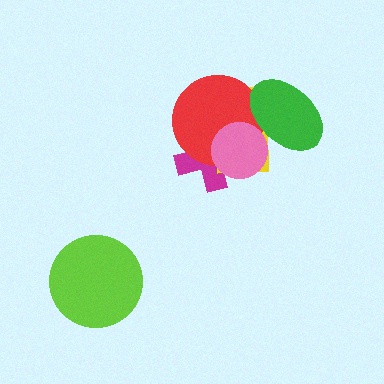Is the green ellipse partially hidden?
Yes, it is partially covered by another shape.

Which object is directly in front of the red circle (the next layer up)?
The green ellipse is directly in front of the red circle.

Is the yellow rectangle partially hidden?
Yes, it is partially covered by another shape.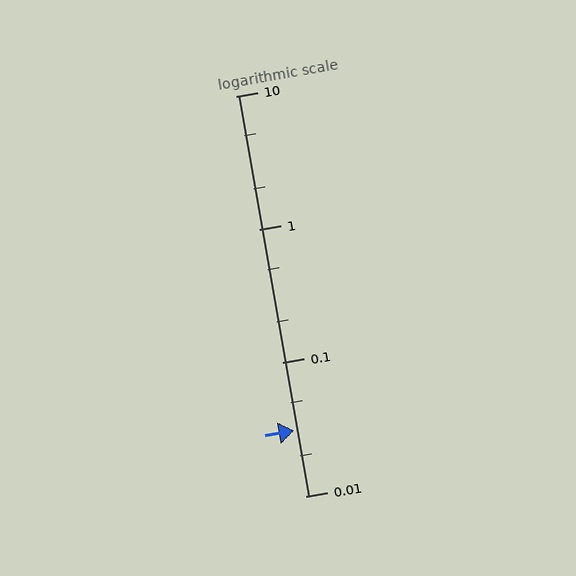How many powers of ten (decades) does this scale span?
The scale spans 3 decades, from 0.01 to 10.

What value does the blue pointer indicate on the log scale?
The pointer indicates approximately 0.031.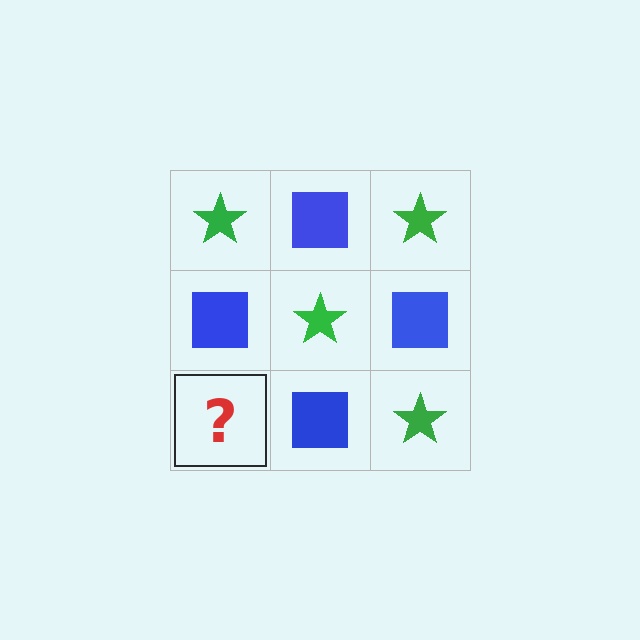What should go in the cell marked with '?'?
The missing cell should contain a green star.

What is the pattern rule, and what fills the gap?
The rule is that it alternates green star and blue square in a checkerboard pattern. The gap should be filled with a green star.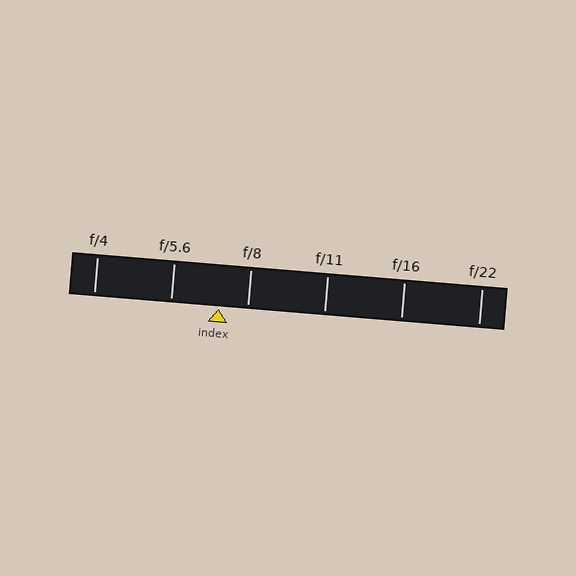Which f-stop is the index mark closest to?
The index mark is closest to f/8.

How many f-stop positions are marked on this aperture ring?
There are 6 f-stop positions marked.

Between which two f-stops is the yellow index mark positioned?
The index mark is between f/5.6 and f/8.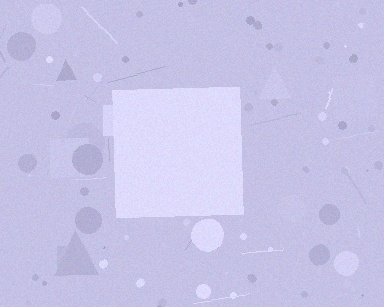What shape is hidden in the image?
A square is hidden in the image.